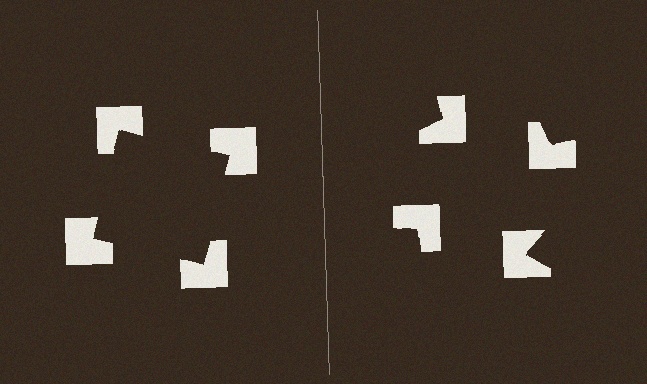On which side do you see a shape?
An illusory square appears on the left side. On the right side the wedge cuts are rotated, so no coherent shape forms.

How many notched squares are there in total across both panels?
8 — 4 on each side.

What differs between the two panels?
The notched squares are positioned identically on both sides; only the wedge orientations differ. On the left they align to a square; on the right they are misaligned.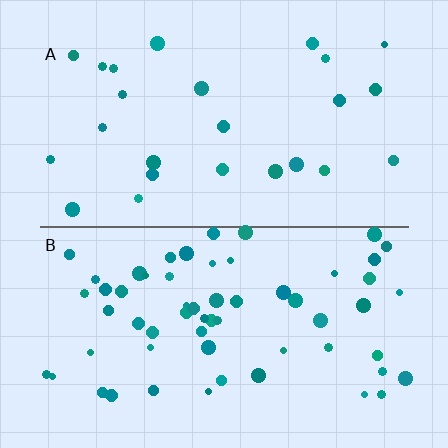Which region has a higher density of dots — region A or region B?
B (the bottom).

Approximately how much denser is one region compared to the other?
Approximately 2.4× — region B over region A.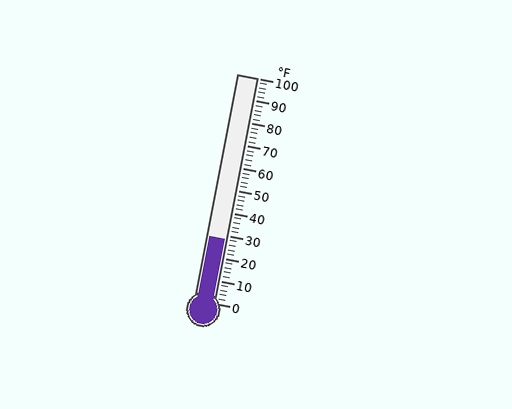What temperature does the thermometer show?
The thermometer shows approximately 28°F.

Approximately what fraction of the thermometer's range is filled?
The thermometer is filled to approximately 30% of its range.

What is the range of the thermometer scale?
The thermometer scale ranges from 0°F to 100°F.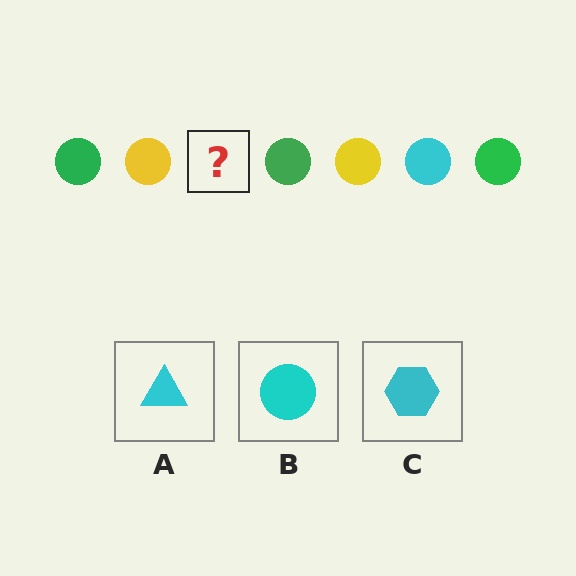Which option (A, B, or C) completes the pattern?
B.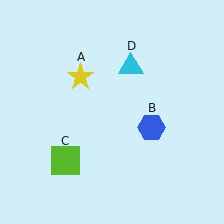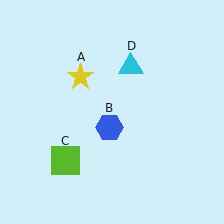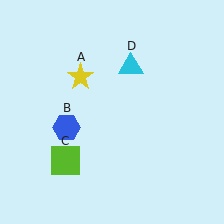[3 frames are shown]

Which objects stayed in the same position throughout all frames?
Yellow star (object A) and lime square (object C) and cyan triangle (object D) remained stationary.